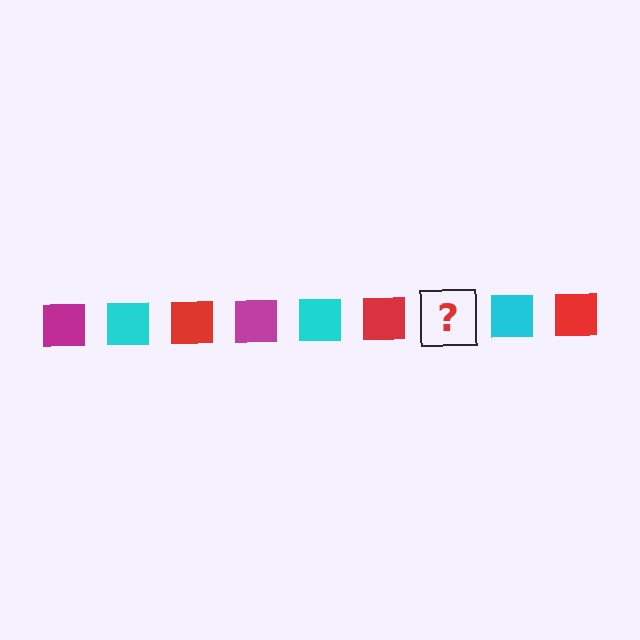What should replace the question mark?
The question mark should be replaced with a magenta square.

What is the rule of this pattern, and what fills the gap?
The rule is that the pattern cycles through magenta, cyan, red squares. The gap should be filled with a magenta square.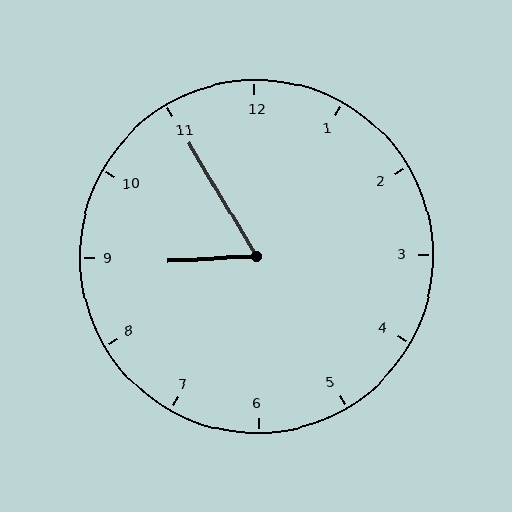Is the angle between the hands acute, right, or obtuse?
It is acute.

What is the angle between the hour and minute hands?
Approximately 62 degrees.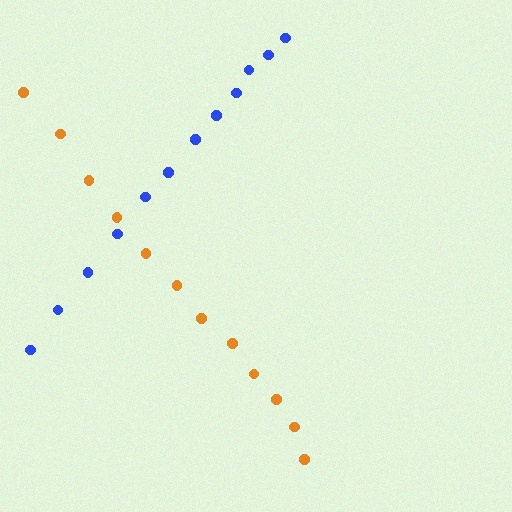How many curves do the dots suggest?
There are 2 distinct paths.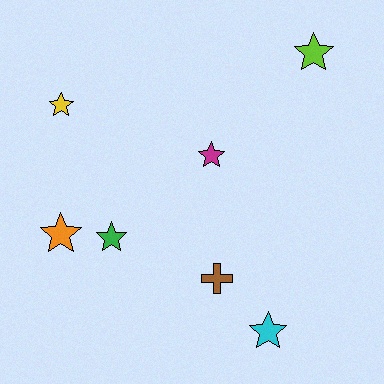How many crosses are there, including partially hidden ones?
There is 1 cross.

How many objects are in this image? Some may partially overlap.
There are 7 objects.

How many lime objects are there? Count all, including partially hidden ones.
There is 1 lime object.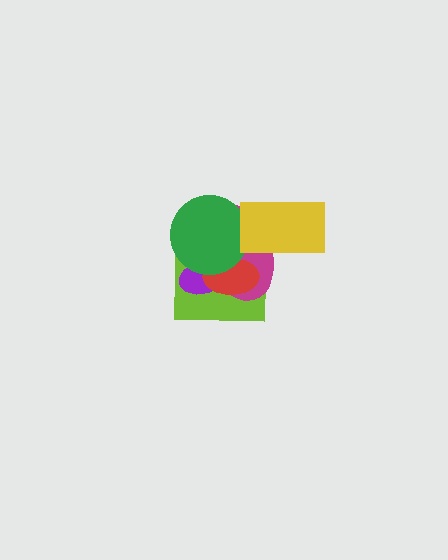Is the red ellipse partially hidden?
Yes, it is partially covered by another shape.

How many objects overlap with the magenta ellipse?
5 objects overlap with the magenta ellipse.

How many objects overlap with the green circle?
4 objects overlap with the green circle.